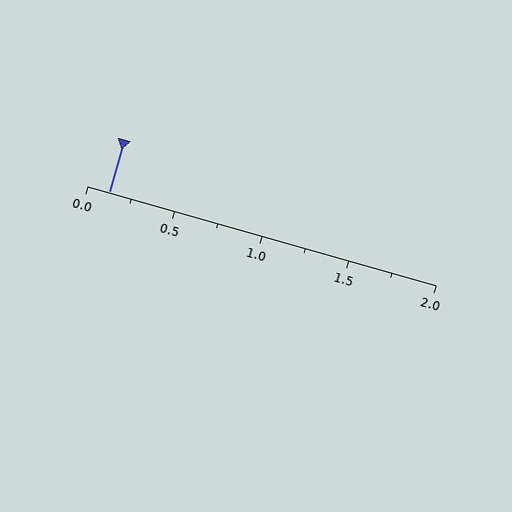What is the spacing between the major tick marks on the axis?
The major ticks are spaced 0.5 apart.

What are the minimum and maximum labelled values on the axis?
The axis runs from 0.0 to 2.0.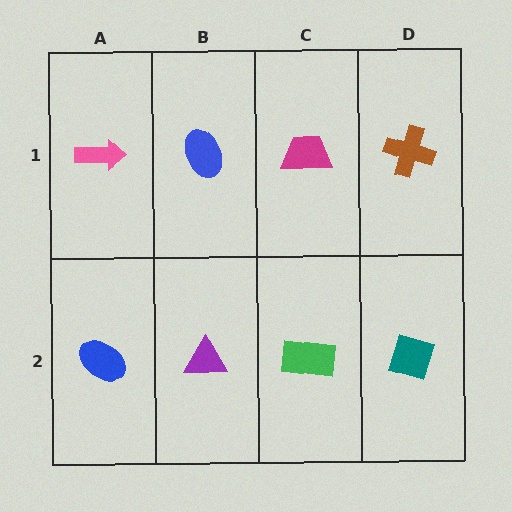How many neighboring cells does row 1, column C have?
3.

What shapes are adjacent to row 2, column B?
A blue ellipse (row 1, column B), a blue ellipse (row 2, column A), a green rectangle (row 2, column C).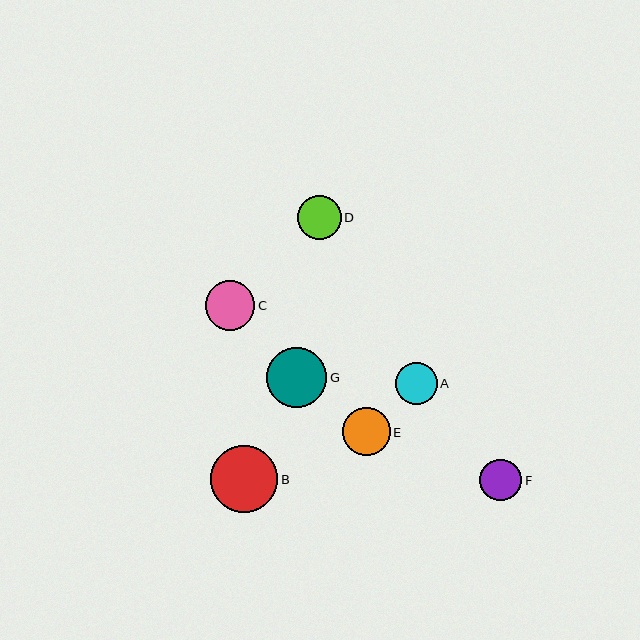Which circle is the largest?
Circle B is the largest with a size of approximately 67 pixels.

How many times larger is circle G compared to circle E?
Circle G is approximately 1.3 times the size of circle E.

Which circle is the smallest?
Circle F is the smallest with a size of approximately 42 pixels.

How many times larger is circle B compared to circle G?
Circle B is approximately 1.1 times the size of circle G.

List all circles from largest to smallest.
From largest to smallest: B, G, C, E, D, A, F.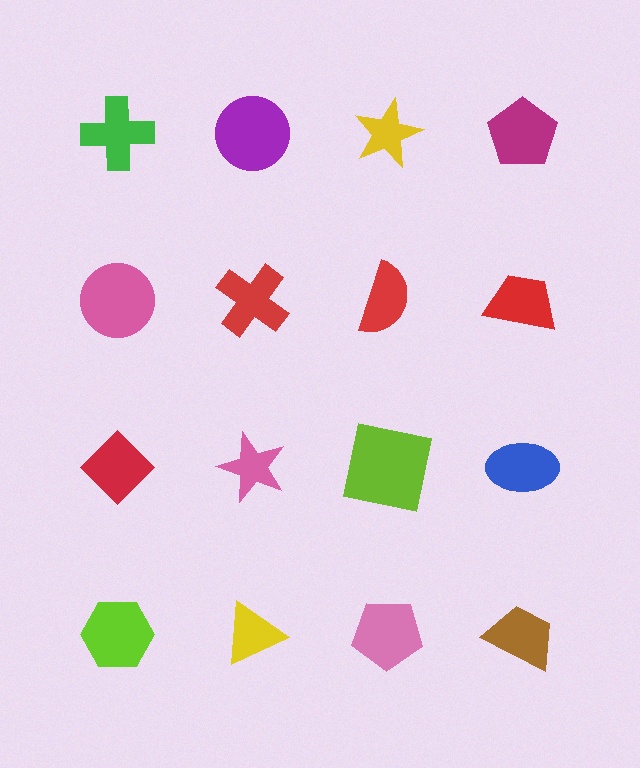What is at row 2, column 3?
A red semicircle.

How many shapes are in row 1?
4 shapes.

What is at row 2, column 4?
A red trapezoid.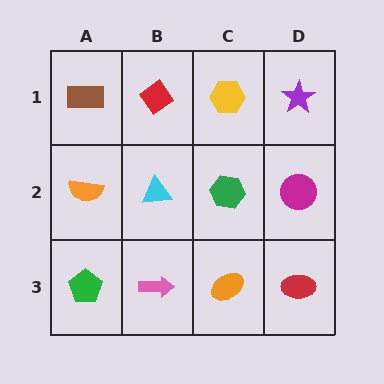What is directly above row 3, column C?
A green hexagon.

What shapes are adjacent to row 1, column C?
A green hexagon (row 2, column C), a red diamond (row 1, column B), a purple star (row 1, column D).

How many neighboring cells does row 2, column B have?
4.